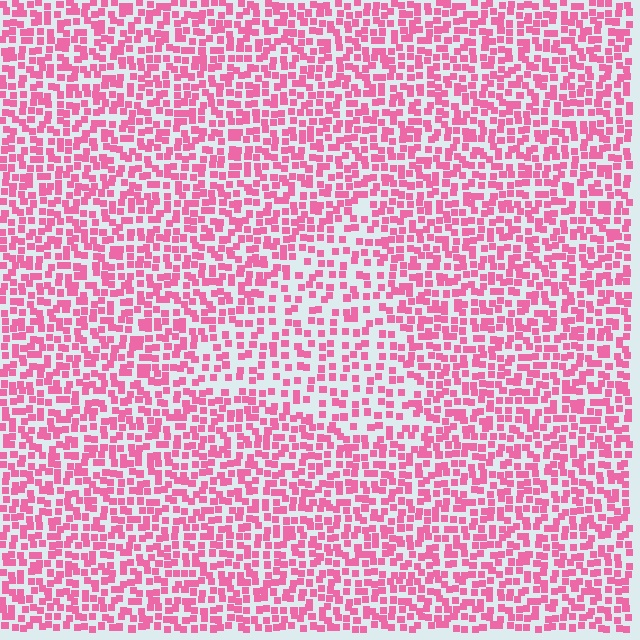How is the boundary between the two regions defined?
The boundary is defined by a change in element density (approximately 1.7x ratio). All elements are the same color, size, and shape.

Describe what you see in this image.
The image contains small pink elements arranged at two different densities. A triangle-shaped region is visible where the elements are less densely packed than the surrounding area.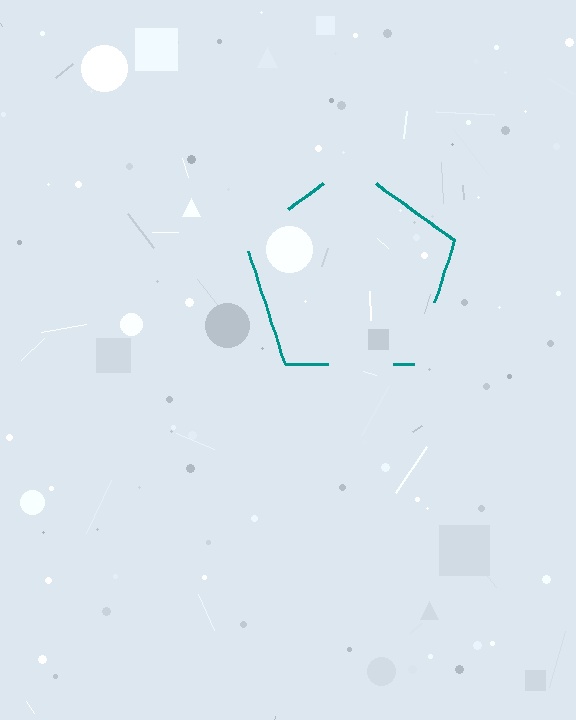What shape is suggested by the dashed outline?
The dashed outline suggests a pentagon.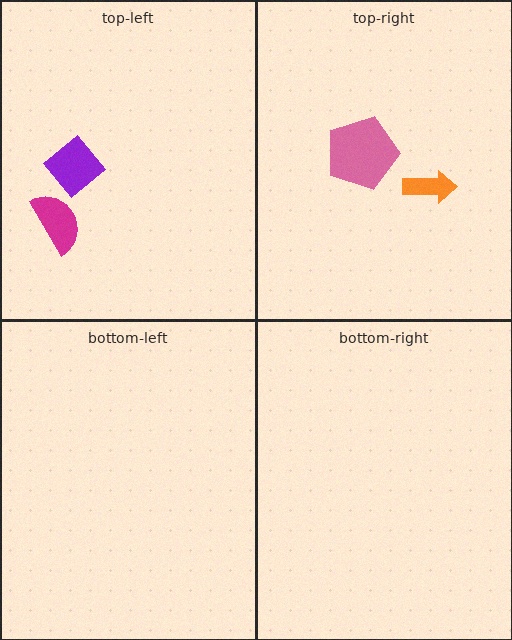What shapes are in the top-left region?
The magenta semicircle, the purple diamond.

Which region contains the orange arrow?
The top-right region.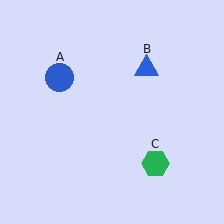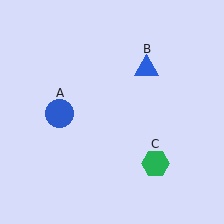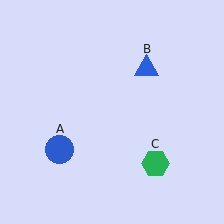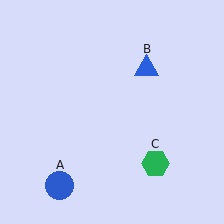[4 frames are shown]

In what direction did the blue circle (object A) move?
The blue circle (object A) moved down.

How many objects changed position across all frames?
1 object changed position: blue circle (object A).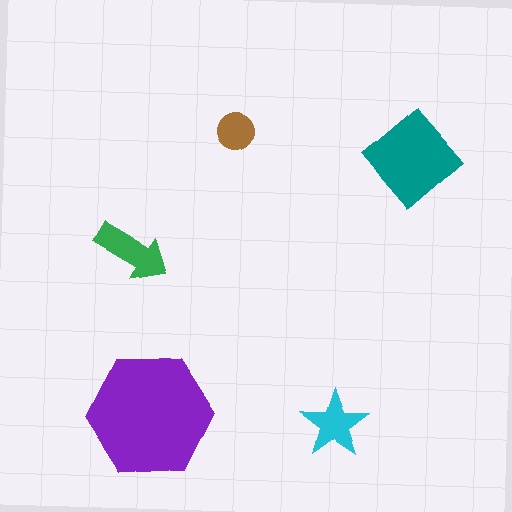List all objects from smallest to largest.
The brown circle, the cyan star, the green arrow, the teal diamond, the purple hexagon.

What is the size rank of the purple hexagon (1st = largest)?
1st.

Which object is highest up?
The brown circle is topmost.